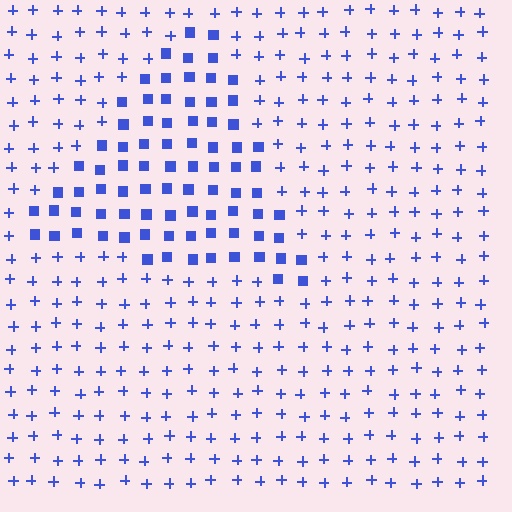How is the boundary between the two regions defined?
The boundary is defined by a change in element shape: squares inside vs. plus signs outside. All elements share the same color and spacing.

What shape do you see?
I see a triangle.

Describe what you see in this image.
The image is filled with small blue elements arranged in a uniform grid. A triangle-shaped region contains squares, while the surrounding area contains plus signs. The boundary is defined purely by the change in element shape.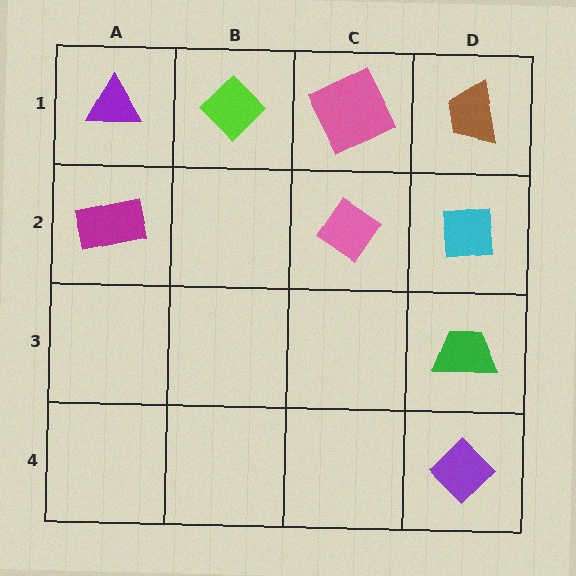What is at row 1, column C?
A pink square.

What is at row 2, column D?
A cyan square.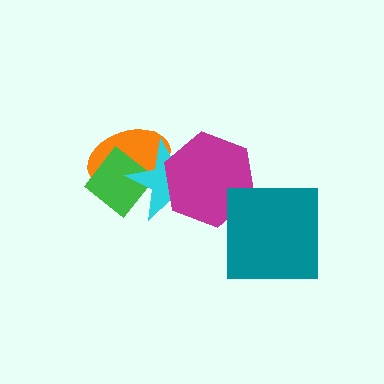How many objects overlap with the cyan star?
3 objects overlap with the cyan star.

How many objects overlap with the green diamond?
2 objects overlap with the green diamond.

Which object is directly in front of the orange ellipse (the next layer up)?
The green diamond is directly in front of the orange ellipse.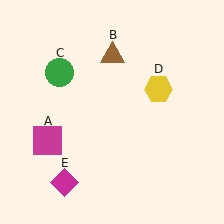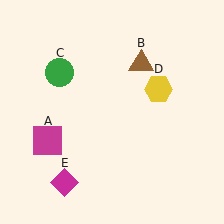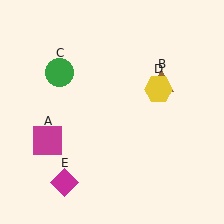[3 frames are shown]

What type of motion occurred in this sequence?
The brown triangle (object B) rotated clockwise around the center of the scene.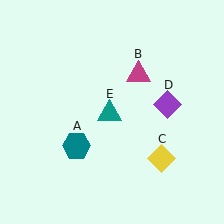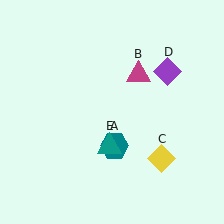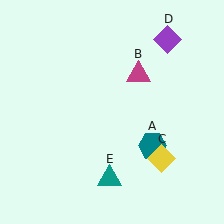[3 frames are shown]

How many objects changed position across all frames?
3 objects changed position: teal hexagon (object A), purple diamond (object D), teal triangle (object E).